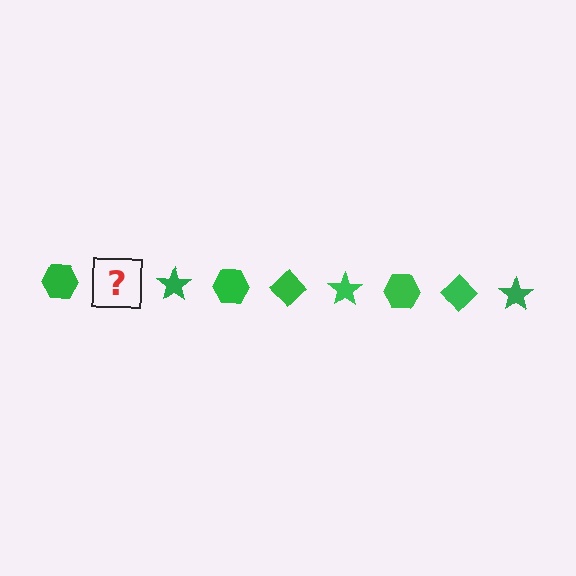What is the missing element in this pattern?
The missing element is a green diamond.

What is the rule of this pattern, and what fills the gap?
The rule is that the pattern cycles through hexagon, diamond, star shapes in green. The gap should be filled with a green diamond.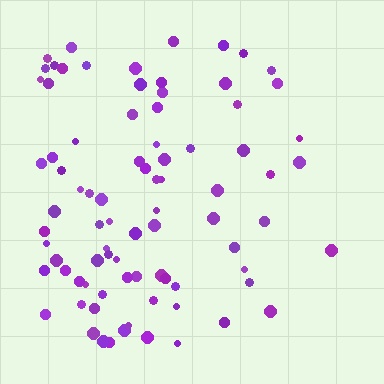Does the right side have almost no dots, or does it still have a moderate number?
Still a moderate number, just noticeably fewer than the left.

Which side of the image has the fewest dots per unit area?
The right.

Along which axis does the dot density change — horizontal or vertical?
Horizontal.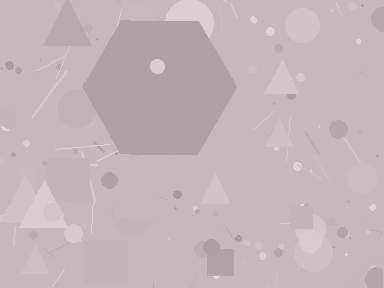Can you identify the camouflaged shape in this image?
The camouflaged shape is a hexagon.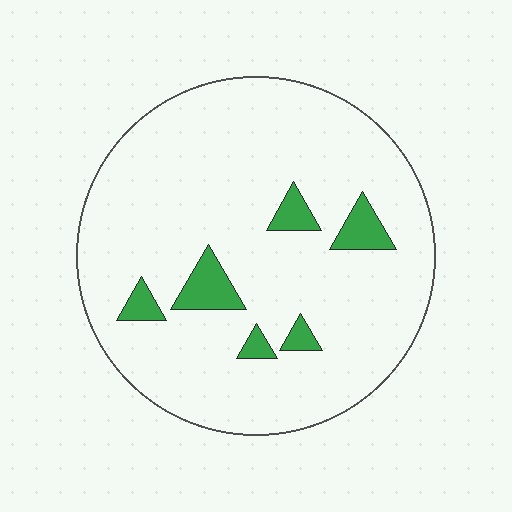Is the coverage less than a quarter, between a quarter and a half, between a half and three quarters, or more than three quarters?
Less than a quarter.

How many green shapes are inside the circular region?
6.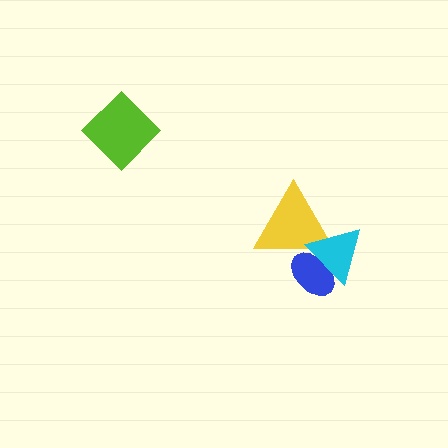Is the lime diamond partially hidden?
No, no other shape covers it.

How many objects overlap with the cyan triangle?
2 objects overlap with the cyan triangle.